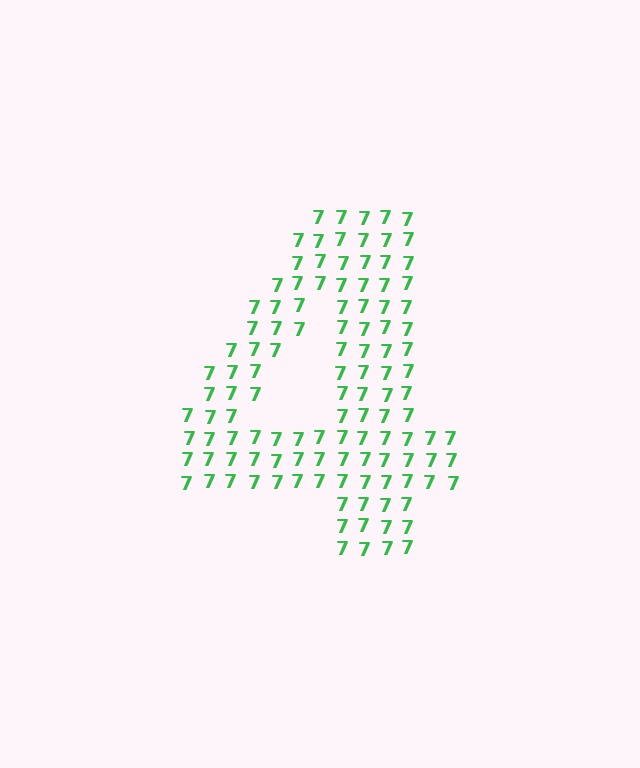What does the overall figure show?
The overall figure shows the digit 4.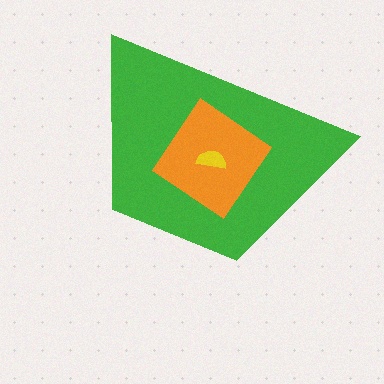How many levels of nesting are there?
3.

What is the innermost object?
The yellow semicircle.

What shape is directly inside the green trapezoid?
The orange diamond.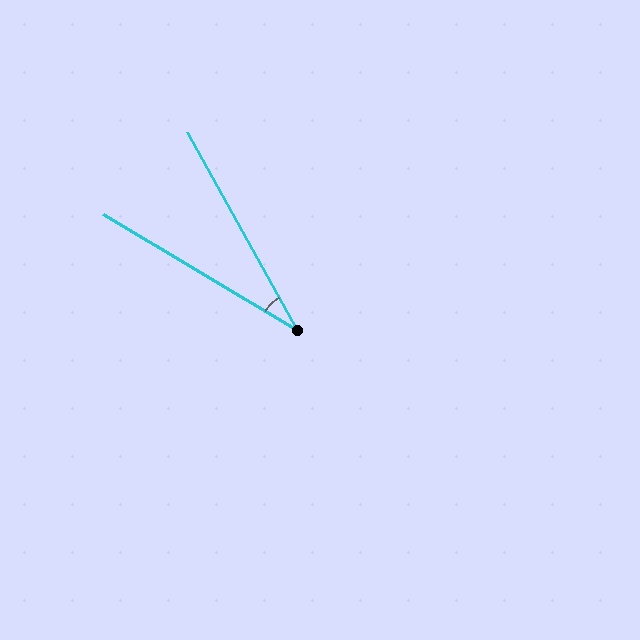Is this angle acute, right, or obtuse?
It is acute.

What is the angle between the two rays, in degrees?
Approximately 30 degrees.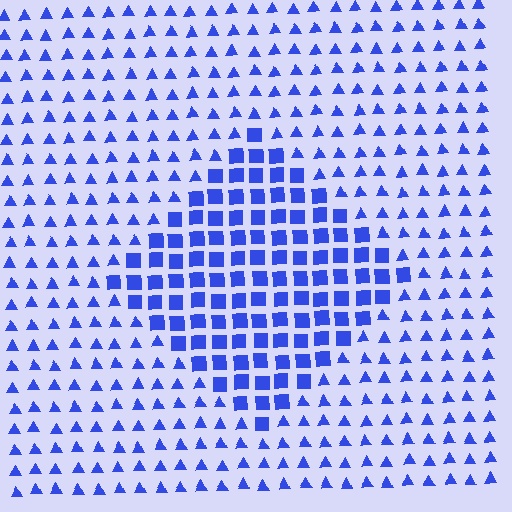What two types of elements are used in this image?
The image uses squares inside the diamond region and triangles outside it.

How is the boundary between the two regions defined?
The boundary is defined by a change in element shape: squares inside vs. triangles outside. All elements share the same color and spacing.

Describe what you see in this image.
The image is filled with small blue elements arranged in a uniform grid. A diamond-shaped region contains squares, while the surrounding area contains triangles. The boundary is defined purely by the change in element shape.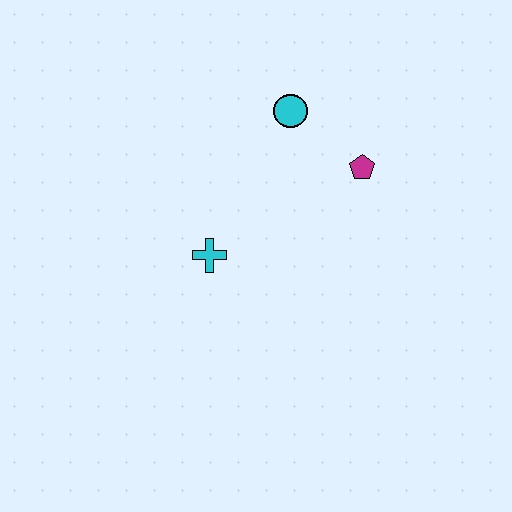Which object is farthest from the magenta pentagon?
The cyan cross is farthest from the magenta pentagon.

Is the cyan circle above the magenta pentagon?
Yes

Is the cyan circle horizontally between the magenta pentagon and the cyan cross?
Yes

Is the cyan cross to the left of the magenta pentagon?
Yes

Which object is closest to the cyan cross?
The cyan circle is closest to the cyan cross.